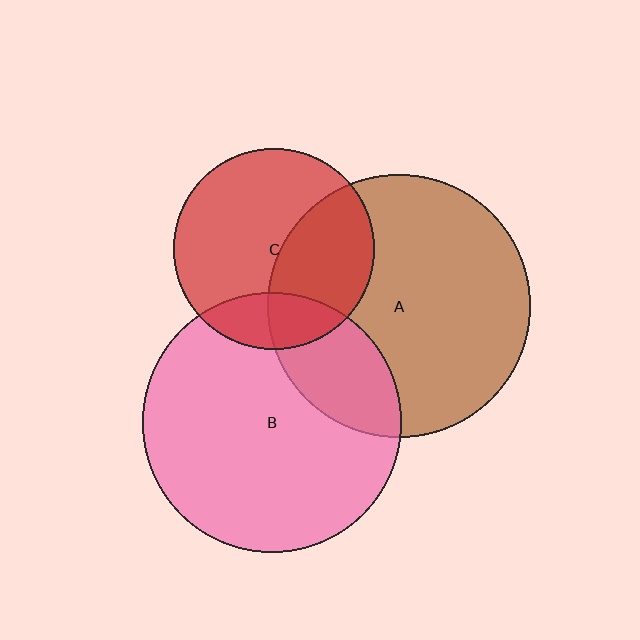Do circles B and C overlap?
Yes.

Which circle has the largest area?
Circle A (brown).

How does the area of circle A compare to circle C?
Approximately 1.7 times.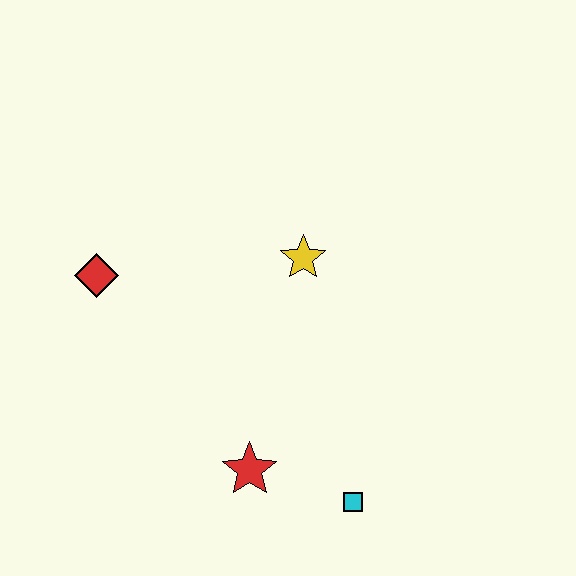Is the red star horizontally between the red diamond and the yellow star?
Yes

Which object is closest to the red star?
The cyan square is closest to the red star.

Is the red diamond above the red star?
Yes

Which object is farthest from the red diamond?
The cyan square is farthest from the red diamond.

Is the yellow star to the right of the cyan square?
No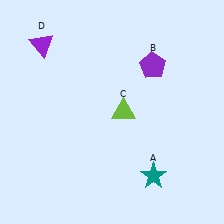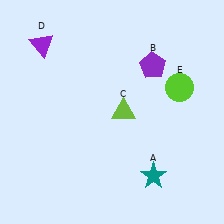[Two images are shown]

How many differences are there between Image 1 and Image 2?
There is 1 difference between the two images.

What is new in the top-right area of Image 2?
A lime circle (E) was added in the top-right area of Image 2.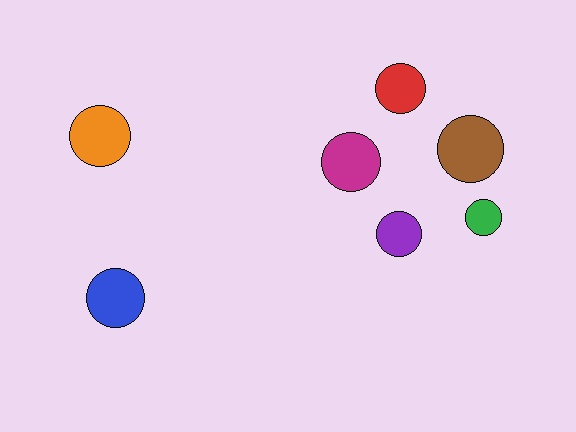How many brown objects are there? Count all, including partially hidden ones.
There is 1 brown object.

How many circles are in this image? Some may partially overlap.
There are 7 circles.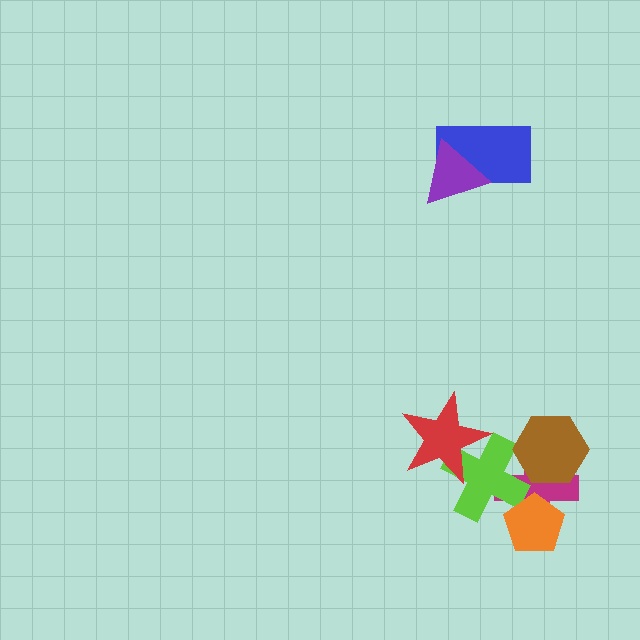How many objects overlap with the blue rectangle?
1 object overlaps with the blue rectangle.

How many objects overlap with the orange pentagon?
2 objects overlap with the orange pentagon.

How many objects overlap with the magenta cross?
3 objects overlap with the magenta cross.